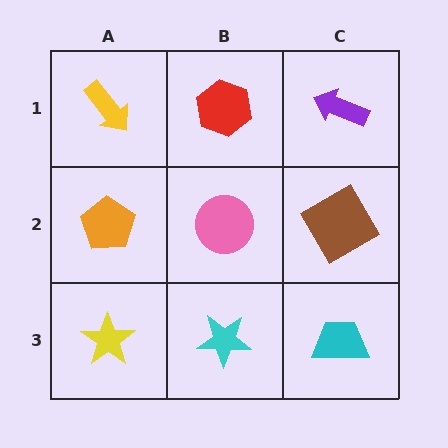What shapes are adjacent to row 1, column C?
A brown diamond (row 2, column C), a red hexagon (row 1, column B).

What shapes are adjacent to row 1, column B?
A pink circle (row 2, column B), a yellow arrow (row 1, column A), a purple arrow (row 1, column C).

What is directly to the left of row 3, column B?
A yellow star.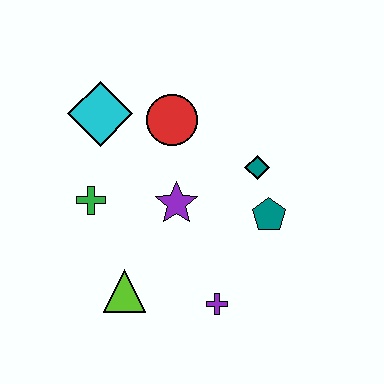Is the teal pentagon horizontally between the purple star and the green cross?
No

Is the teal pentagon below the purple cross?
No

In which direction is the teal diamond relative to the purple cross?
The teal diamond is above the purple cross.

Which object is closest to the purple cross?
The lime triangle is closest to the purple cross.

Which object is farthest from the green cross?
The teal pentagon is farthest from the green cross.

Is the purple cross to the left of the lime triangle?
No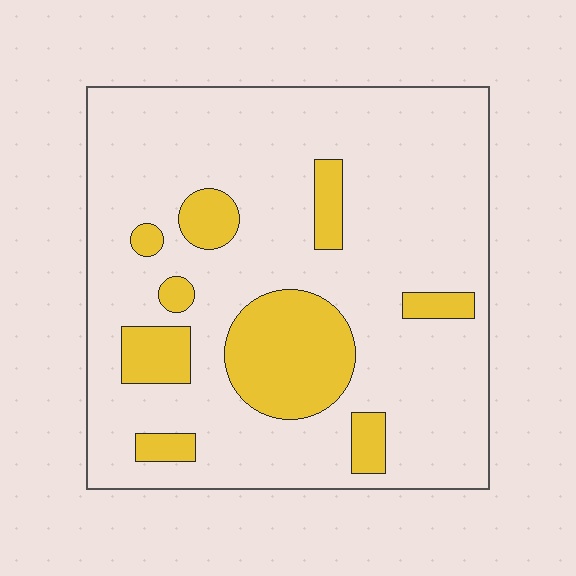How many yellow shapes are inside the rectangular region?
9.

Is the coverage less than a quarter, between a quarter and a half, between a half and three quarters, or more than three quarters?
Less than a quarter.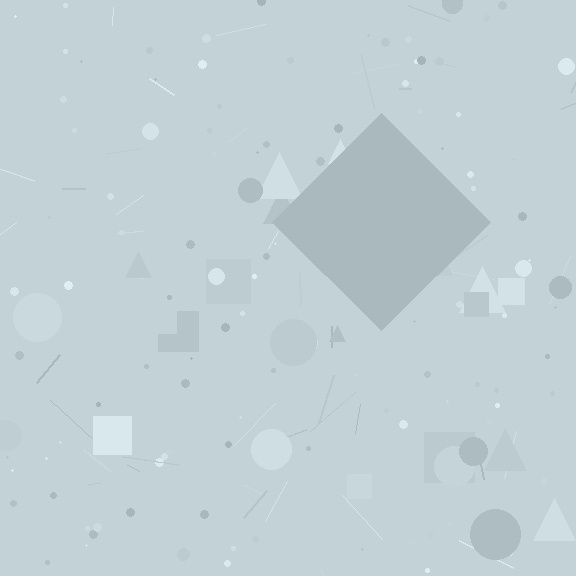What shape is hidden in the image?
A diamond is hidden in the image.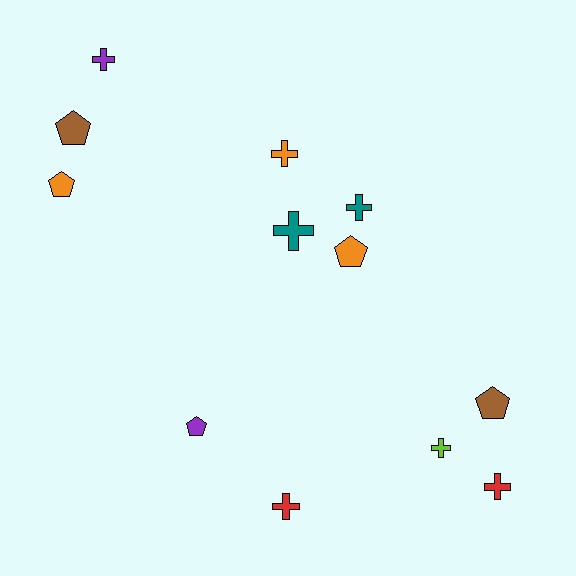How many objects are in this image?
There are 12 objects.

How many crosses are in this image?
There are 7 crosses.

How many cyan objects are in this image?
There are no cyan objects.